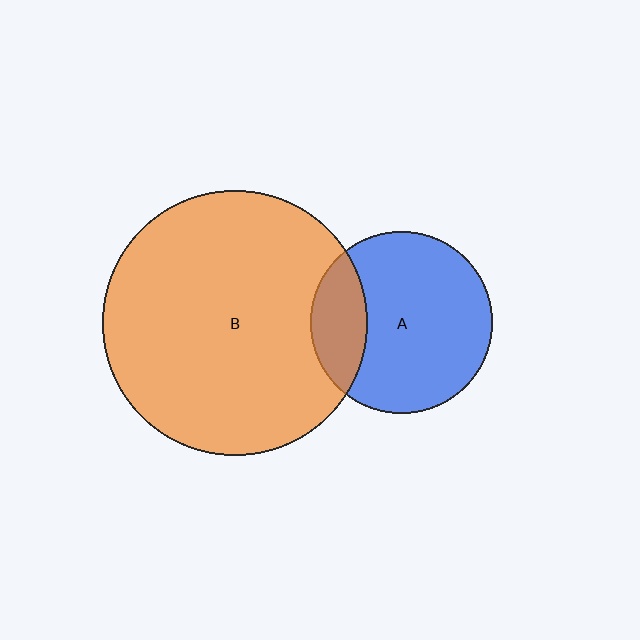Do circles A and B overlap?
Yes.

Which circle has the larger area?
Circle B (orange).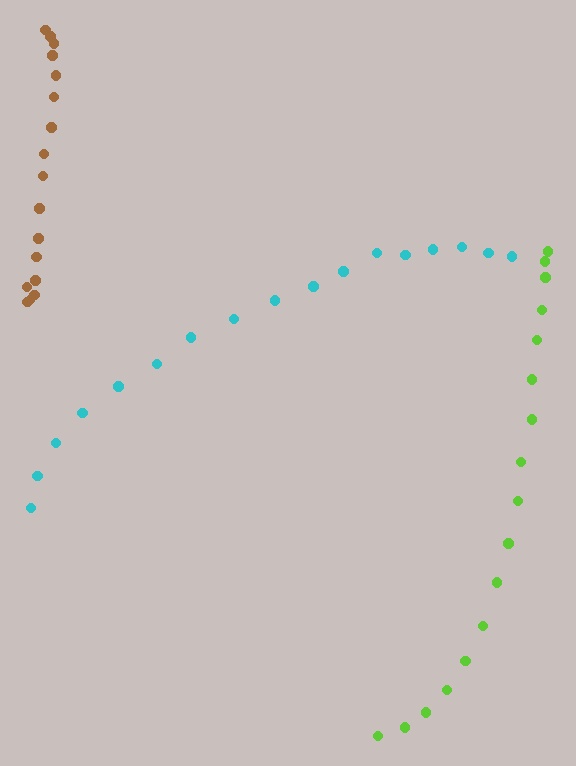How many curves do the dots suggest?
There are 3 distinct paths.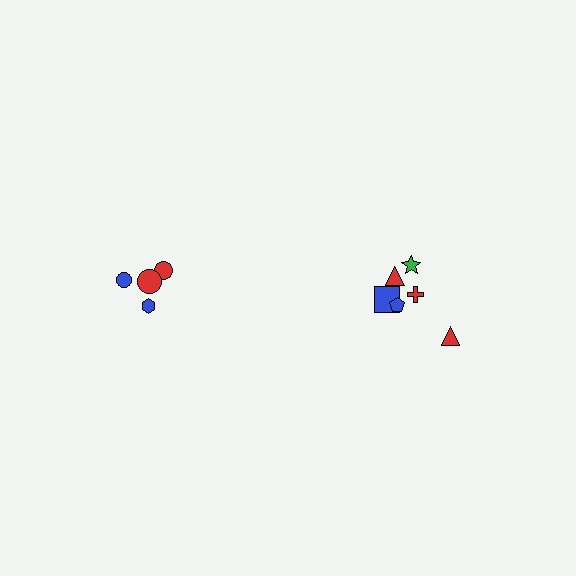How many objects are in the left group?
There are 4 objects.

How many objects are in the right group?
There are 6 objects.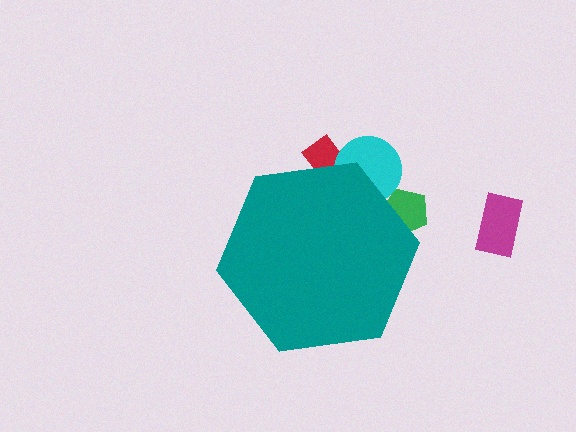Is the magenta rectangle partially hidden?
No, the magenta rectangle is fully visible.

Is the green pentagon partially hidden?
Yes, the green pentagon is partially hidden behind the teal hexagon.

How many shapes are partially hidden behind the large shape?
3 shapes are partially hidden.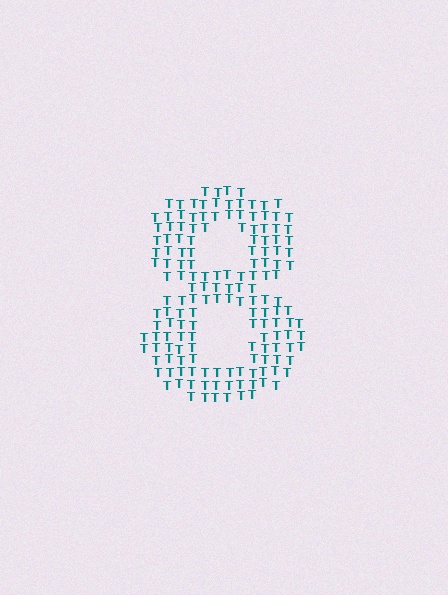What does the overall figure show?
The overall figure shows the digit 8.